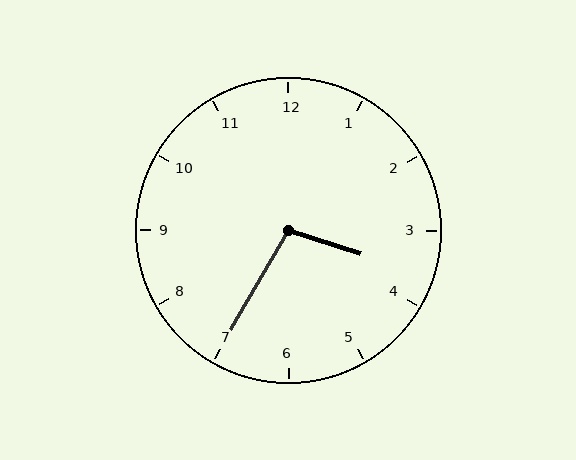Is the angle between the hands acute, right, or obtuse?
It is obtuse.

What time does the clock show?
3:35.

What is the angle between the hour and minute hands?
Approximately 102 degrees.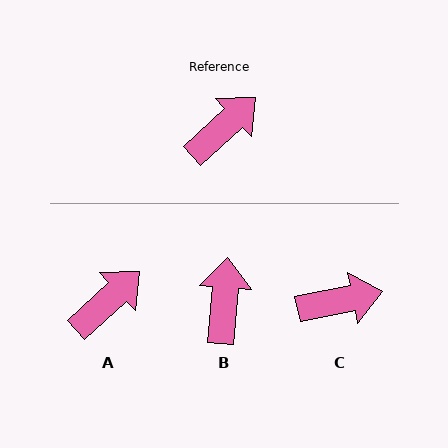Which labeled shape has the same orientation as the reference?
A.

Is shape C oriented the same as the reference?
No, it is off by about 31 degrees.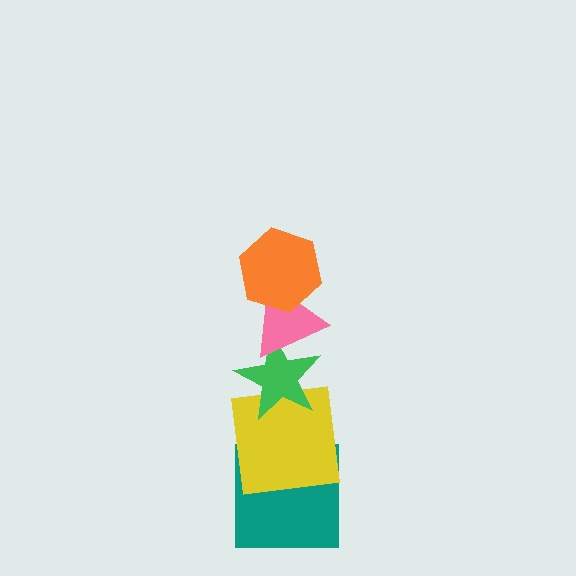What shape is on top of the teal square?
The yellow square is on top of the teal square.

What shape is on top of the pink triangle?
The orange hexagon is on top of the pink triangle.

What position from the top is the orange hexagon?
The orange hexagon is 1st from the top.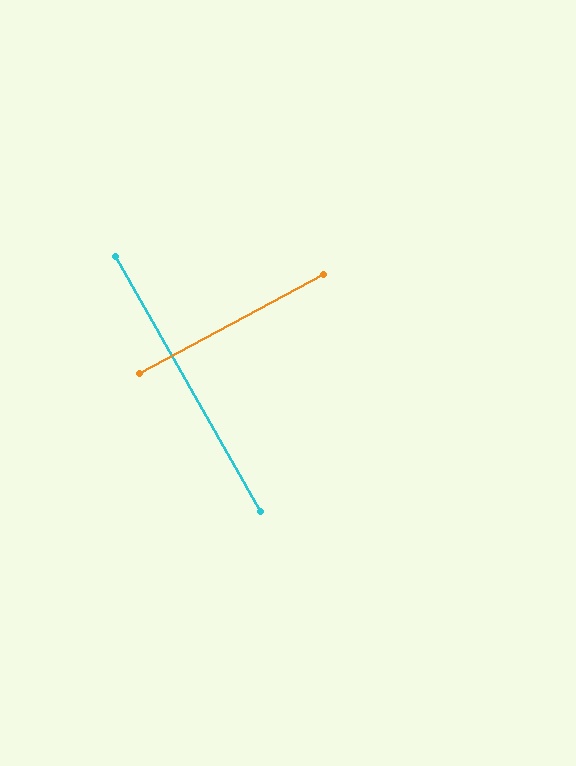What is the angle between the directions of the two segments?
Approximately 89 degrees.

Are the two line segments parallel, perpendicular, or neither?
Perpendicular — they meet at approximately 89°.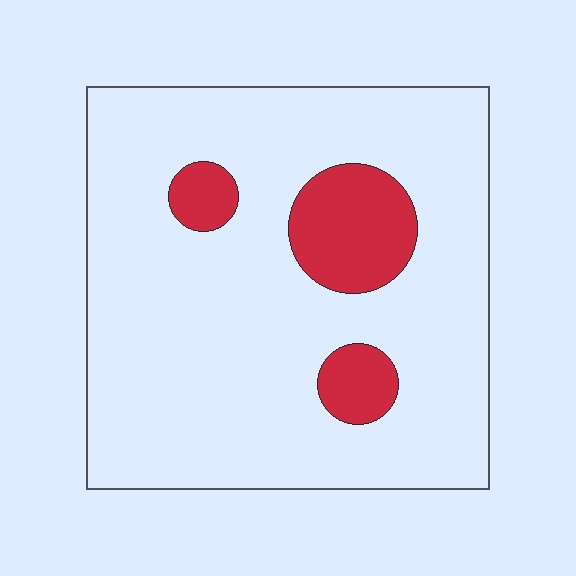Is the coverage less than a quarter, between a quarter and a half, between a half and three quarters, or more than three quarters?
Less than a quarter.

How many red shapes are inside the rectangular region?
3.